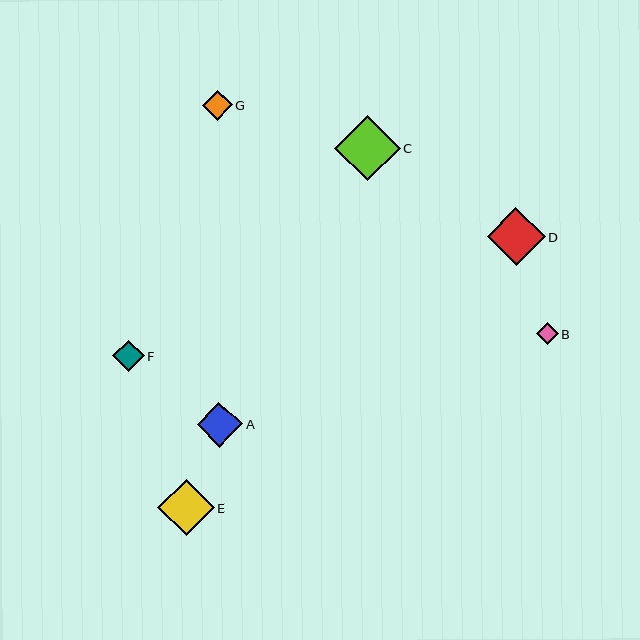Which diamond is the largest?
Diamond C is the largest with a size of approximately 65 pixels.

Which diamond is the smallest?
Diamond B is the smallest with a size of approximately 22 pixels.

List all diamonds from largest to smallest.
From largest to smallest: C, D, E, A, F, G, B.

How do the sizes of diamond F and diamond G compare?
Diamond F and diamond G are approximately the same size.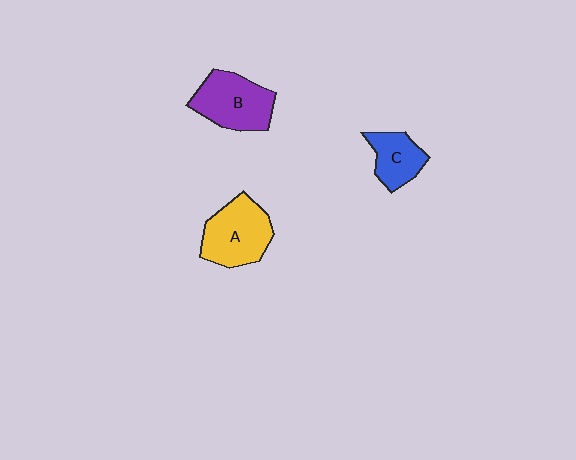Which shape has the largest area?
Shape A (yellow).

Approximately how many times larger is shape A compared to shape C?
Approximately 1.6 times.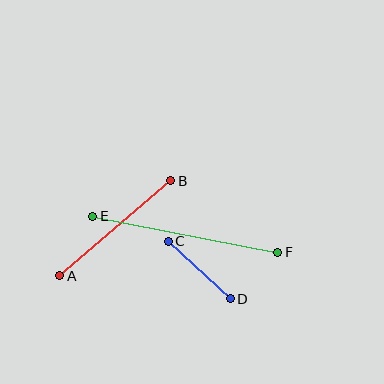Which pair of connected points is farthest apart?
Points E and F are farthest apart.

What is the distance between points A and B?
The distance is approximately 146 pixels.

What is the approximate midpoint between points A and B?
The midpoint is at approximately (115, 228) pixels.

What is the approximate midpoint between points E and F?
The midpoint is at approximately (185, 234) pixels.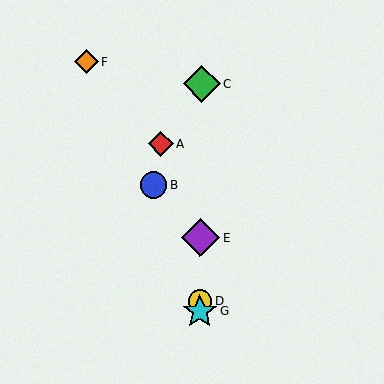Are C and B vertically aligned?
No, C is at x≈202 and B is at x≈154.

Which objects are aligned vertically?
Objects C, D, E, G are aligned vertically.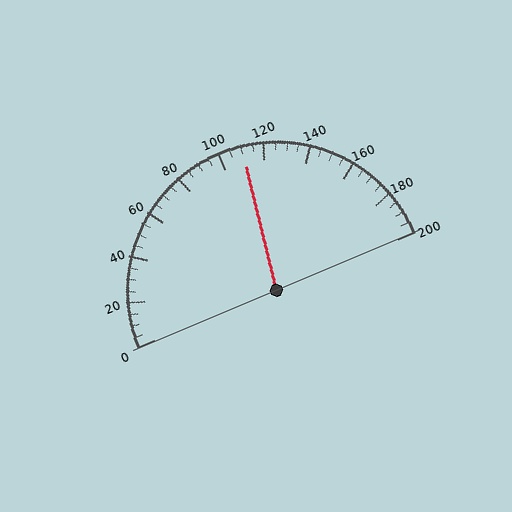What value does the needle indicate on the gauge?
The needle indicates approximately 110.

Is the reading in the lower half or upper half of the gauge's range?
The reading is in the upper half of the range (0 to 200).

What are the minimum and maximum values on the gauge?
The gauge ranges from 0 to 200.